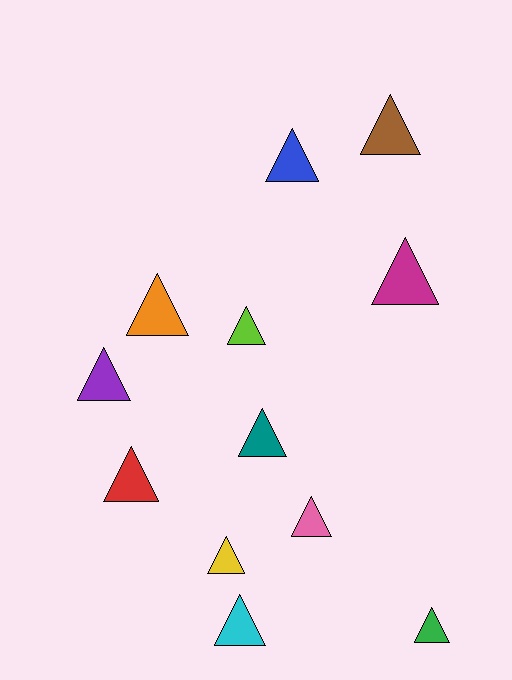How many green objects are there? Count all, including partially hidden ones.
There is 1 green object.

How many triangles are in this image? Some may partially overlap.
There are 12 triangles.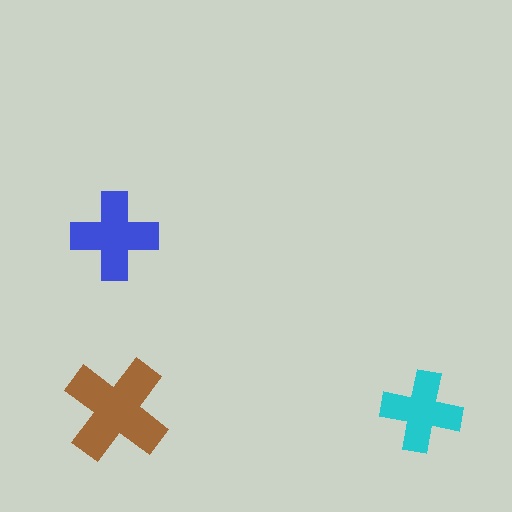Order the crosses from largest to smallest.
the brown one, the blue one, the cyan one.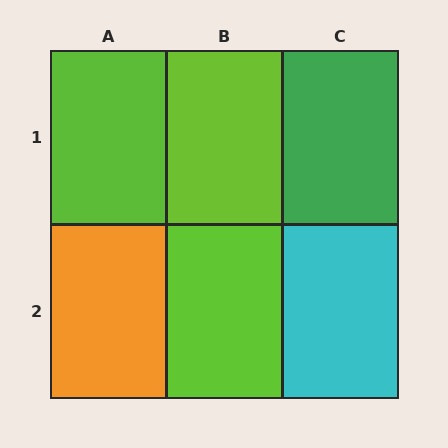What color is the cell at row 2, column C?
Cyan.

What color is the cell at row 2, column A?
Orange.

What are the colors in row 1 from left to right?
Lime, lime, green.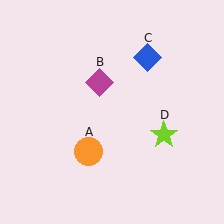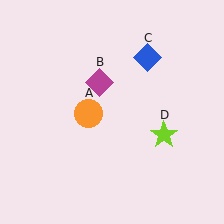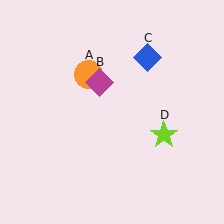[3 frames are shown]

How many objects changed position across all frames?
1 object changed position: orange circle (object A).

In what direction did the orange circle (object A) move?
The orange circle (object A) moved up.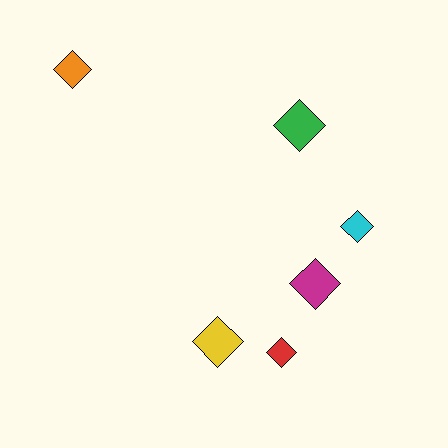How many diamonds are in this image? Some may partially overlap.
There are 6 diamonds.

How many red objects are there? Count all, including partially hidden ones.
There is 1 red object.